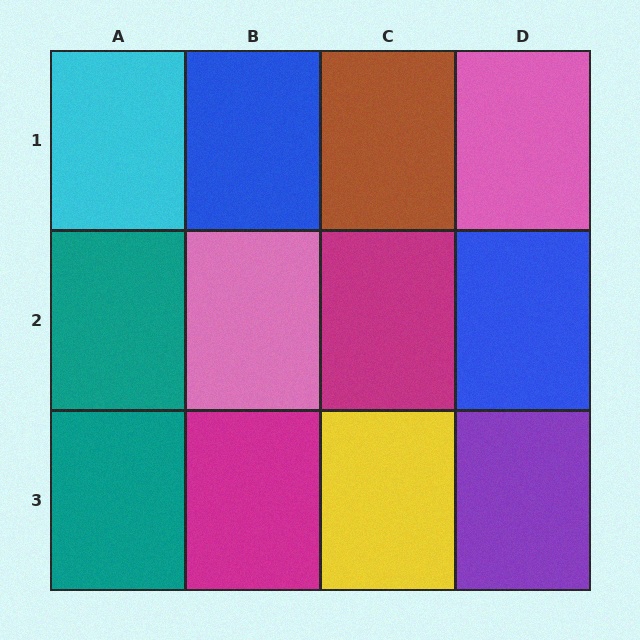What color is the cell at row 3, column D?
Purple.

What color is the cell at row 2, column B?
Pink.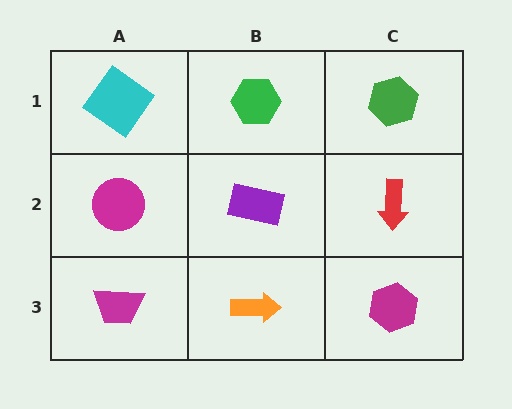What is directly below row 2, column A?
A magenta trapezoid.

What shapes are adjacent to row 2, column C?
A green hexagon (row 1, column C), a magenta hexagon (row 3, column C), a purple rectangle (row 2, column B).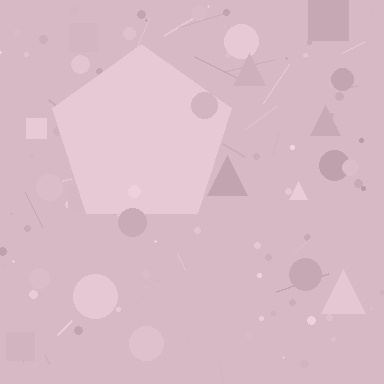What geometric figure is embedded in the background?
A pentagon is embedded in the background.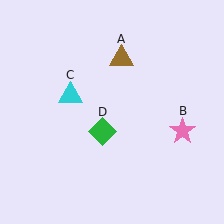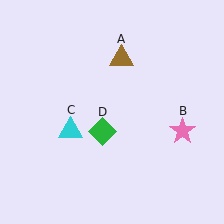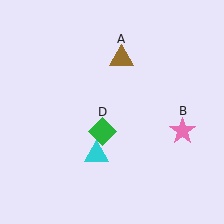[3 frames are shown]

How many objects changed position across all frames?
1 object changed position: cyan triangle (object C).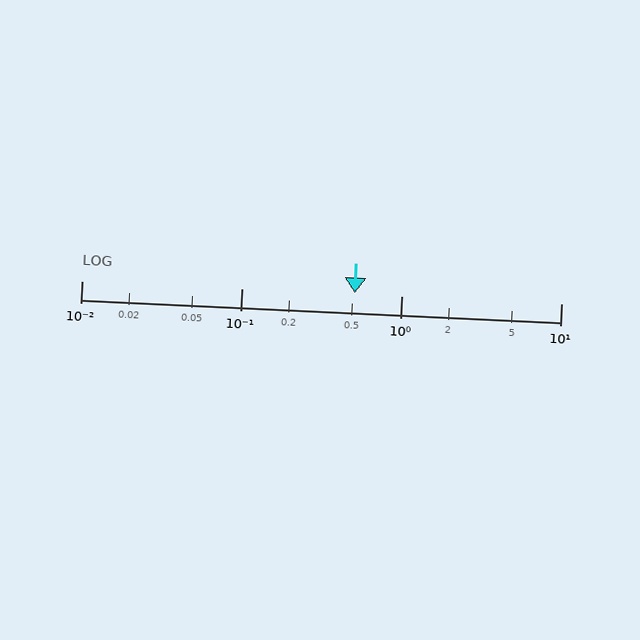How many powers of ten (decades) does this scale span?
The scale spans 3 decades, from 0.01 to 10.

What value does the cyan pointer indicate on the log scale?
The pointer indicates approximately 0.51.